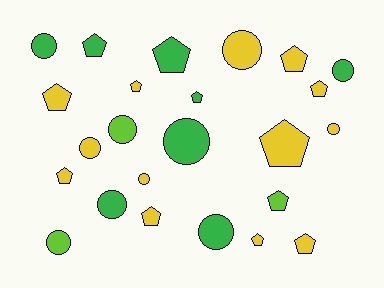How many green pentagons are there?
There are 3 green pentagons.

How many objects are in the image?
There are 24 objects.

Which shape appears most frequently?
Pentagon, with 13 objects.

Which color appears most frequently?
Yellow, with 13 objects.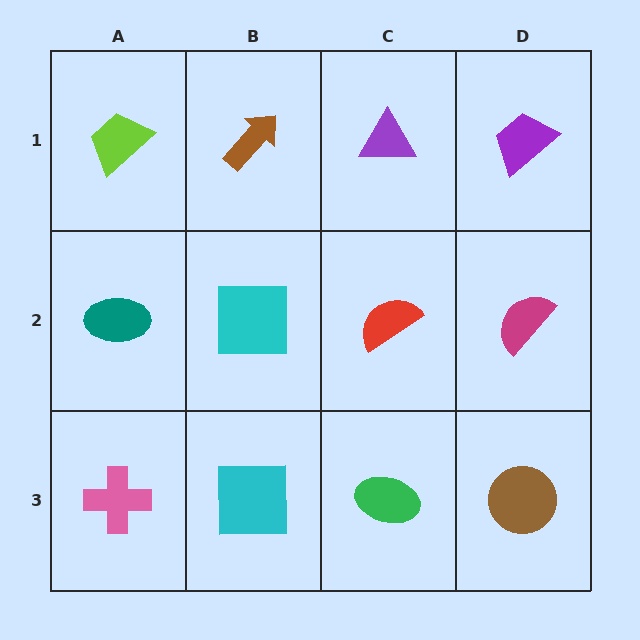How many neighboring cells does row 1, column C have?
3.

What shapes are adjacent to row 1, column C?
A red semicircle (row 2, column C), a brown arrow (row 1, column B), a purple trapezoid (row 1, column D).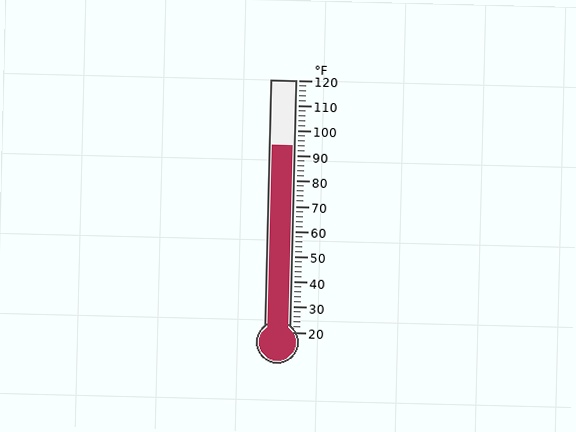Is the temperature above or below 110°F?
The temperature is below 110°F.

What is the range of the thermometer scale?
The thermometer scale ranges from 20°F to 120°F.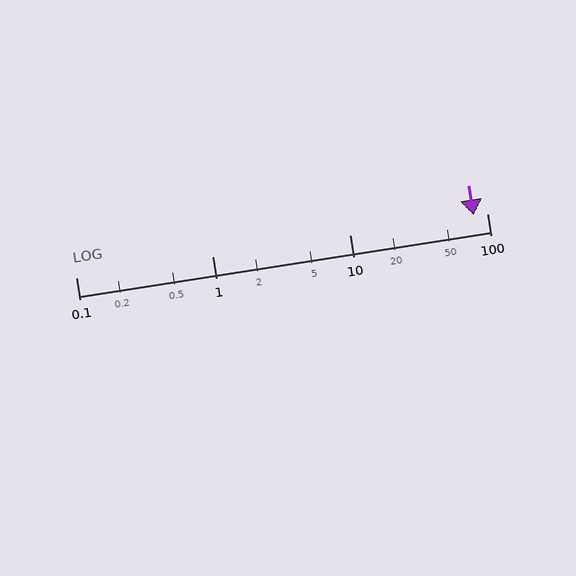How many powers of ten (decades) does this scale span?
The scale spans 3 decades, from 0.1 to 100.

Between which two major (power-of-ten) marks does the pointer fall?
The pointer is between 10 and 100.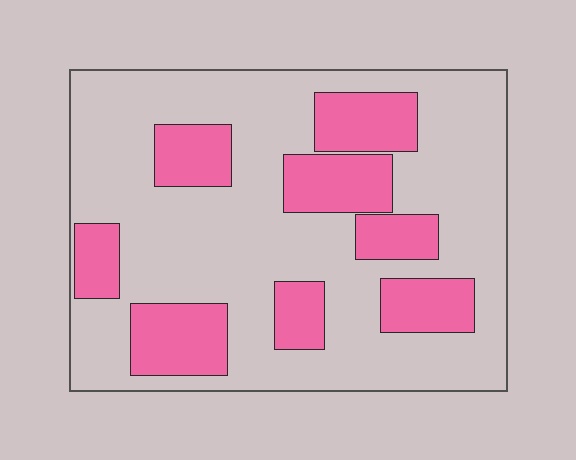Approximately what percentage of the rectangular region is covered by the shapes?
Approximately 30%.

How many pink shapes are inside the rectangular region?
8.